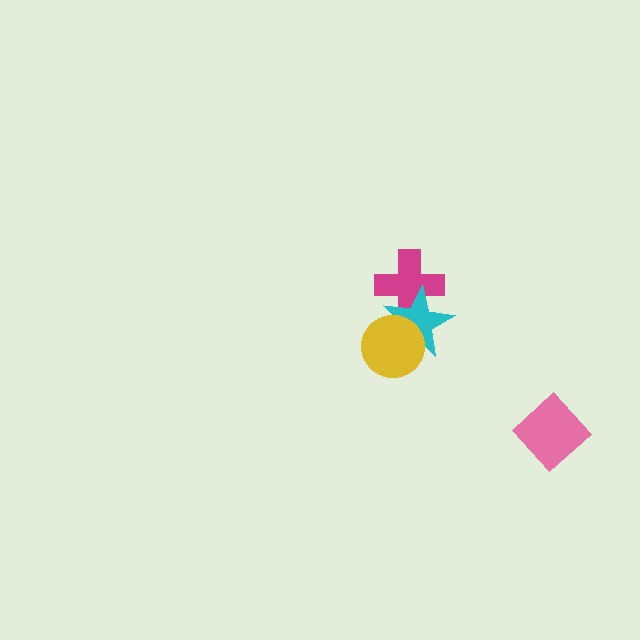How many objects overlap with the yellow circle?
1 object overlaps with the yellow circle.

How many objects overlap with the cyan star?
2 objects overlap with the cyan star.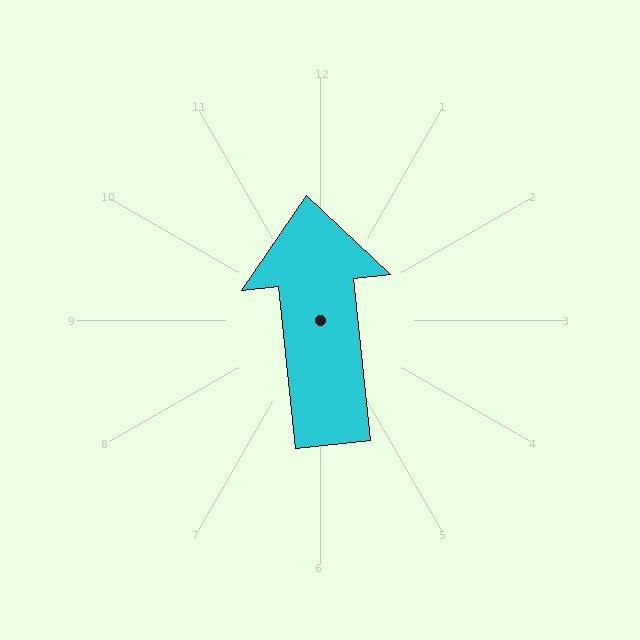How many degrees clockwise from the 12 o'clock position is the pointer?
Approximately 354 degrees.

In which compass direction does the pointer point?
North.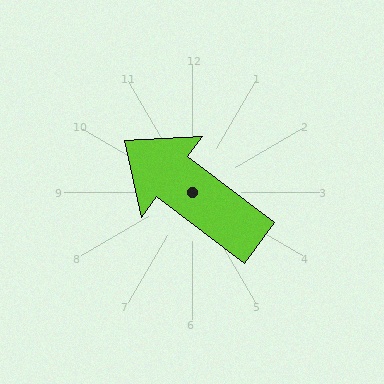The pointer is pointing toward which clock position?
Roughly 10 o'clock.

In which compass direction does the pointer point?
Northwest.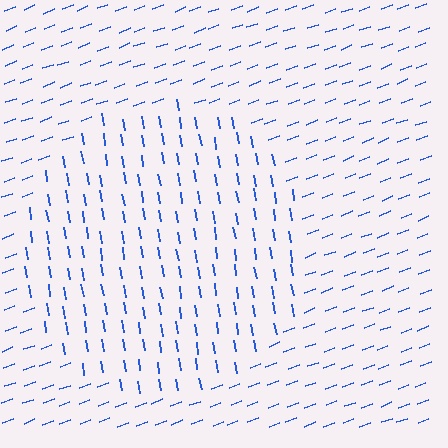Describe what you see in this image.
The image is filled with small blue line segments. A circle region in the image has lines oriented differently from the surrounding lines, creating a visible texture boundary.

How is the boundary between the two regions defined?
The boundary is defined purely by a change in line orientation (approximately 79 degrees difference). All lines are the same color and thickness.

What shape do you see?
I see a circle.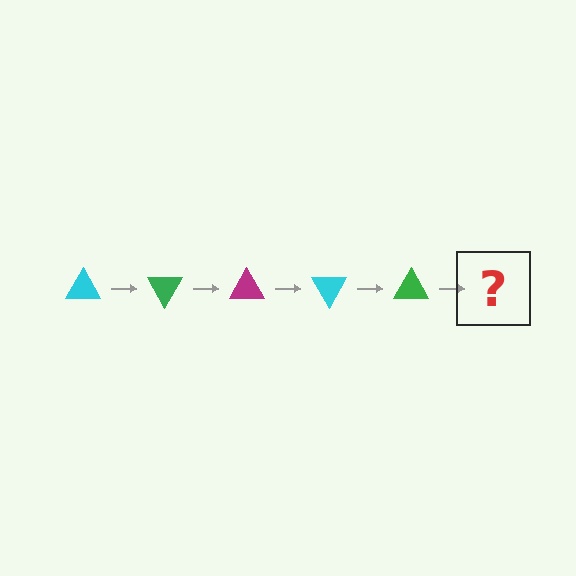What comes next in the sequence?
The next element should be a magenta triangle, rotated 300 degrees from the start.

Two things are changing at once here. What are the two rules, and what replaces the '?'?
The two rules are that it rotates 60 degrees each step and the color cycles through cyan, green, and magenta. The '?' should be a magenta triangle, rotated 300 degrees from the start.